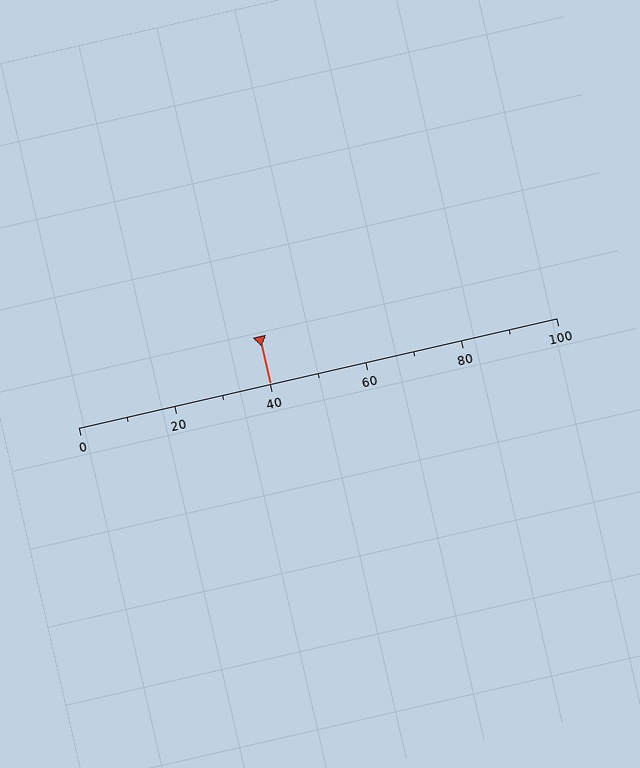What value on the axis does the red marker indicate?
The marker indicates approximately 40.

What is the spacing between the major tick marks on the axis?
The major ticks are spaced 20 apart.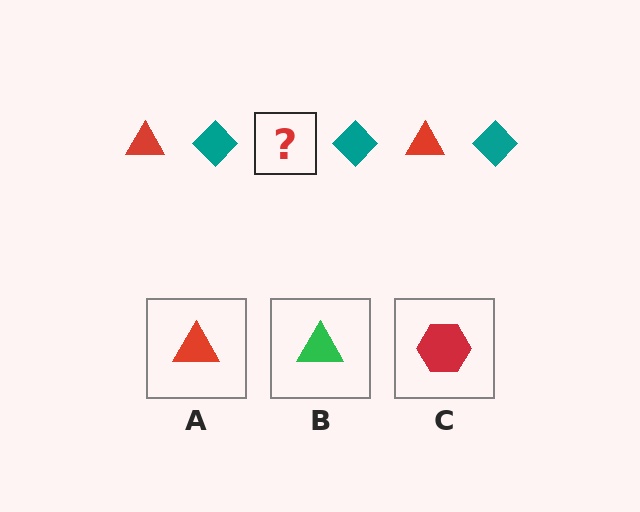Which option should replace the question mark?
Option A.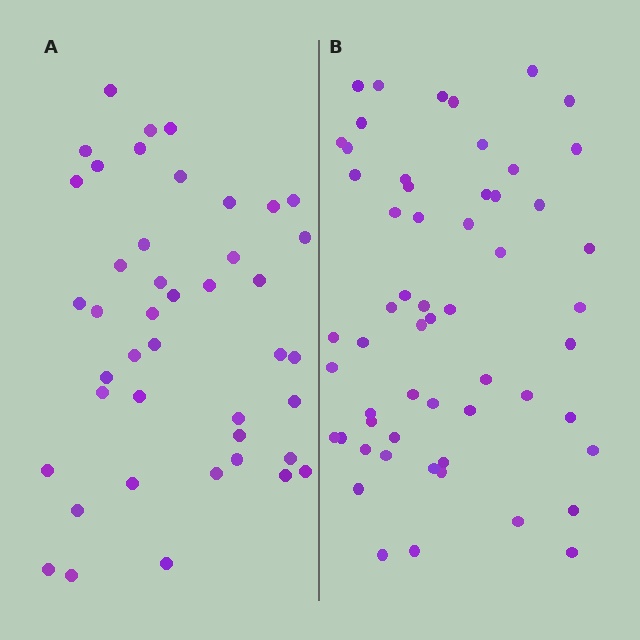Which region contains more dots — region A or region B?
Region B (the right region) has more dots.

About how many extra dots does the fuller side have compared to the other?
Region B has approximately 15 more dots than region A.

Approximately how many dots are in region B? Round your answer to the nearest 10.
About 60 dots. (The exact count is 57, which rounds to 60.)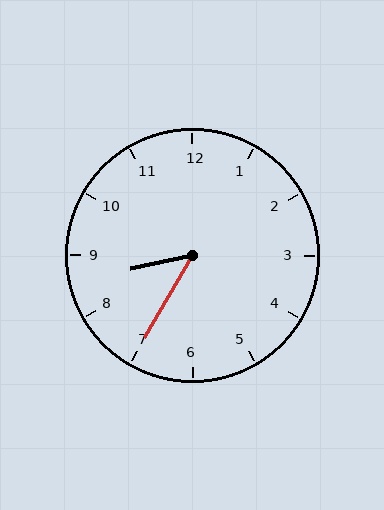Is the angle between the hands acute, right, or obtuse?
It is acute.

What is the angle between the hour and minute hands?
Approximately 48 degrees.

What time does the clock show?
8:35.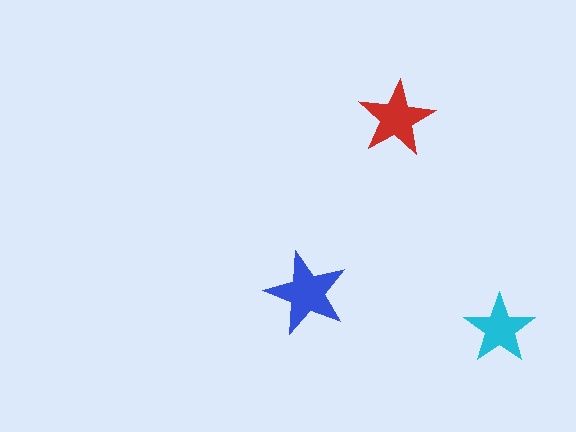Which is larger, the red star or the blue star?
The blue one.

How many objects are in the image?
There are 3 objects in the image.